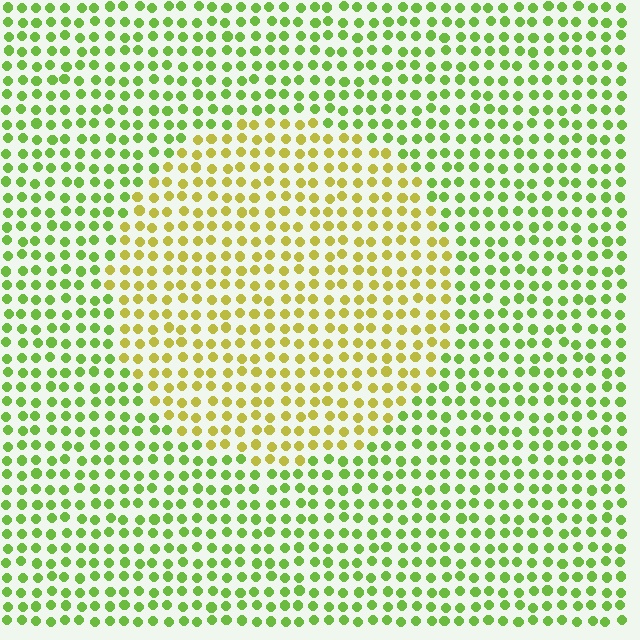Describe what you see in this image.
The image is filled with small lime elements in a uniform arrangement. A circle-shaped region is visible where the elements are tinted to a slightly different hue, forming a subtle color boundary.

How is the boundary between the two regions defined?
The boundary is defined purely by a slight shift in hue (about 40 degrees). Spacing, size, and orientation are identical on both sides.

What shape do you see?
I see a circle.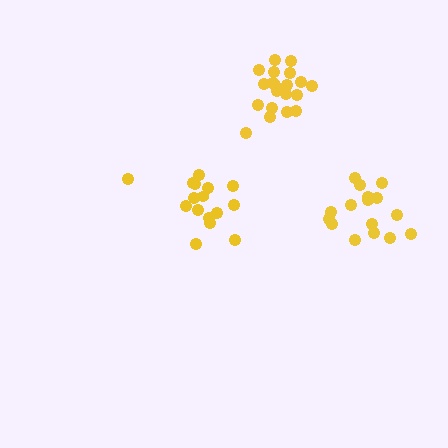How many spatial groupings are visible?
There are 3 spatial groupings.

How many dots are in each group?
Group 1: 16 dots, Group 2: 21 dots, Group 3: 16 dots (53 total).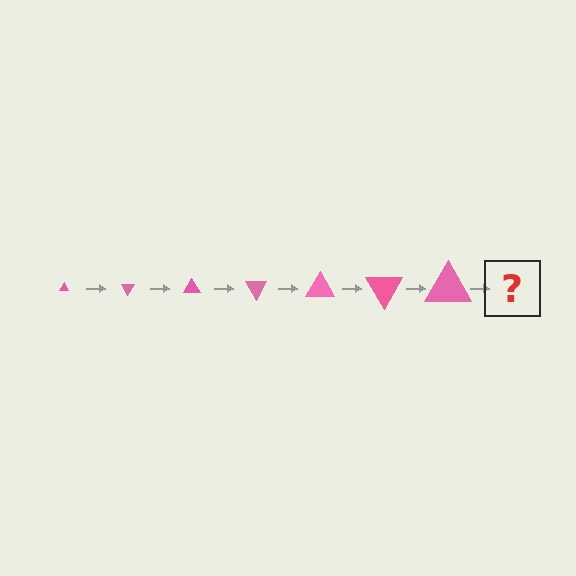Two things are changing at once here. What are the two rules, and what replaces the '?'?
The two rules are that the triangle grows larger each step and it rotates 60 degrees each step. The '?' should be a triangle, larger than the previous one and rotated 420 degrees from the start.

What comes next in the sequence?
The next element should be a triangle, larger than the previous one and rotated 420 degrees from the start.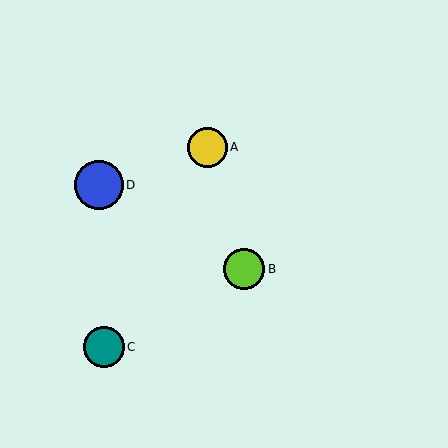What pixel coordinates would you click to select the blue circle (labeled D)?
Click at (99, 185) to select the blue circle D.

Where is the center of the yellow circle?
The center of the yellow circle is at (207, 147).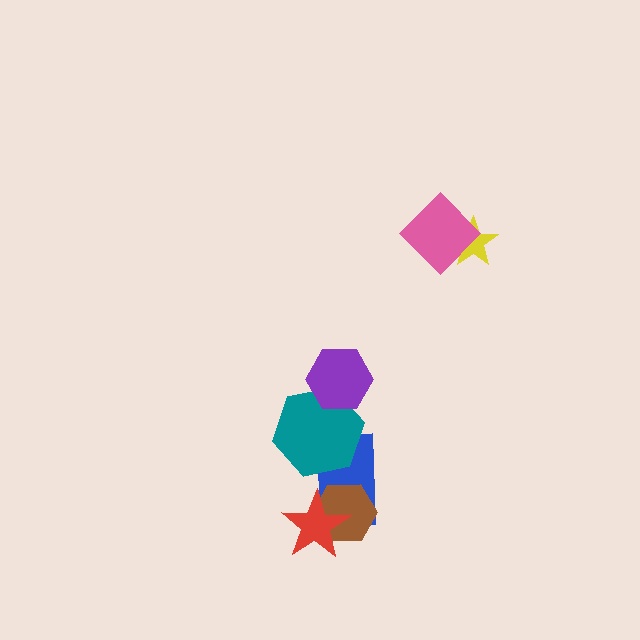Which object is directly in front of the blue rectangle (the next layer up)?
The teal hexagon is directly in front of the blue rectangle.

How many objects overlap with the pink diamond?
1 object overlaps with the pink diamond.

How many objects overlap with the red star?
2 objects overlap with the red star.